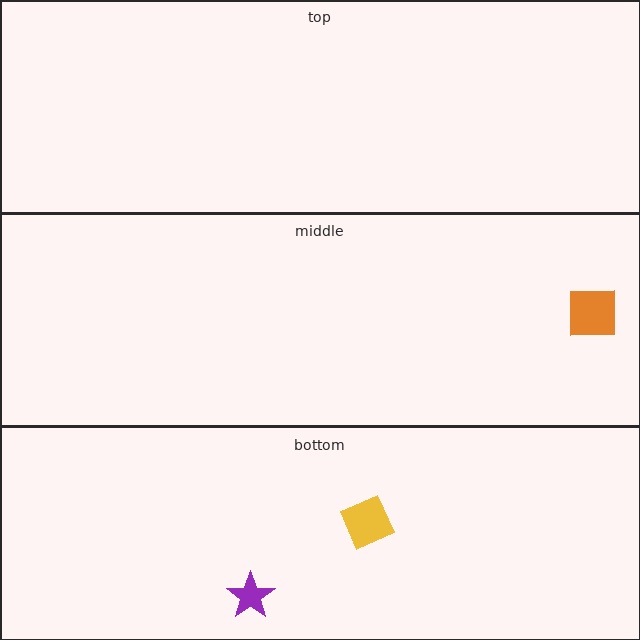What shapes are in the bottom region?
The yellow diamond, the purple star.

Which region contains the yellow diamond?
The bottom region.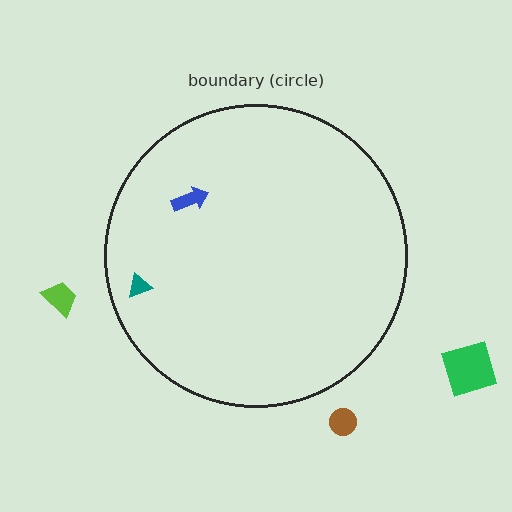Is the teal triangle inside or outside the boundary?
Inside.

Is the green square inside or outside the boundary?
Outside.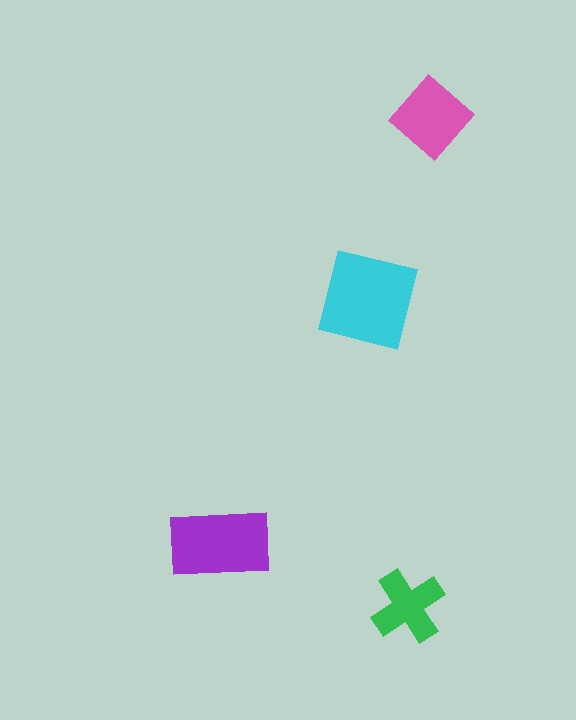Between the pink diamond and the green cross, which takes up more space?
The pink diamond.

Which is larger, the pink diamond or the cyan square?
The cyan square.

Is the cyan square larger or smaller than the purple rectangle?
Larger.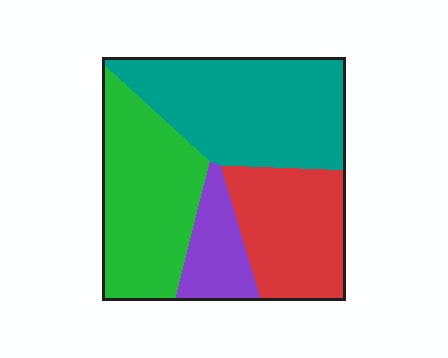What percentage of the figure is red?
Red covers 23% of the figure.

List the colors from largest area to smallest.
From largest to smallest: teal, green, red, purple.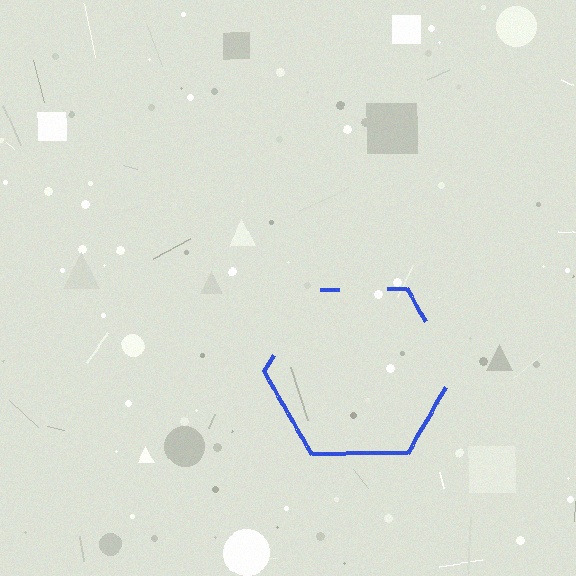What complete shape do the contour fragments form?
The contour fragments form a hexagon.